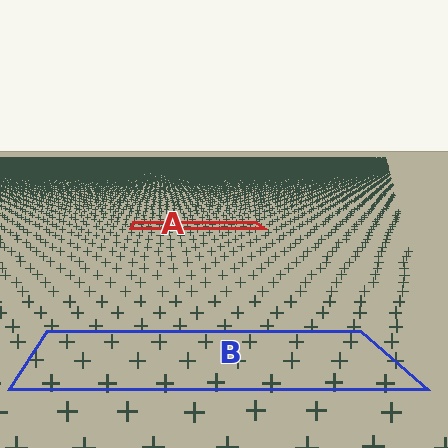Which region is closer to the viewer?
Region B is closer. The texture elements there are larger and more spread out.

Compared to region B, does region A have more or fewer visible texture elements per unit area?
Region A has more texture elements per unit area — they are packed more densely because it is farther away.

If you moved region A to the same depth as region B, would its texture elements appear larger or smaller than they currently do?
They would appear larger. At a closer depth, the same texture elements are projected at a bigger on-screen size.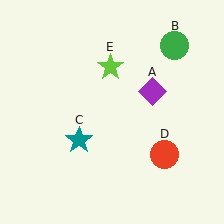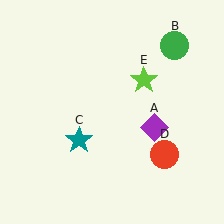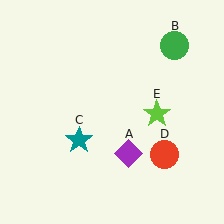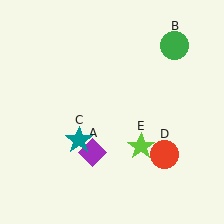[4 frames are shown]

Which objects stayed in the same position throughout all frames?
Green circle (object B) and teal star (object C) and red circle (object D) remained stationary.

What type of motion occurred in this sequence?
The purple diamond (object A), lime star (object E) rotated clockwise around the center of the scene.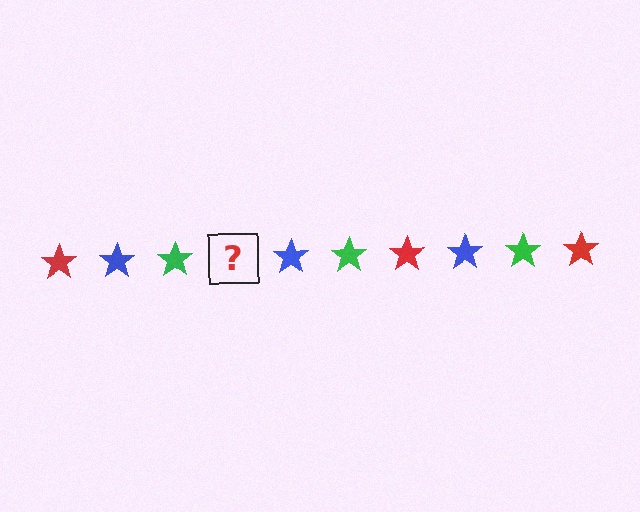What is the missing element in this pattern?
The missing element is a red star.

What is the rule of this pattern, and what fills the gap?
The rule is that the pattern cycles through red, blue, green stars. The gap should be filled with a red star.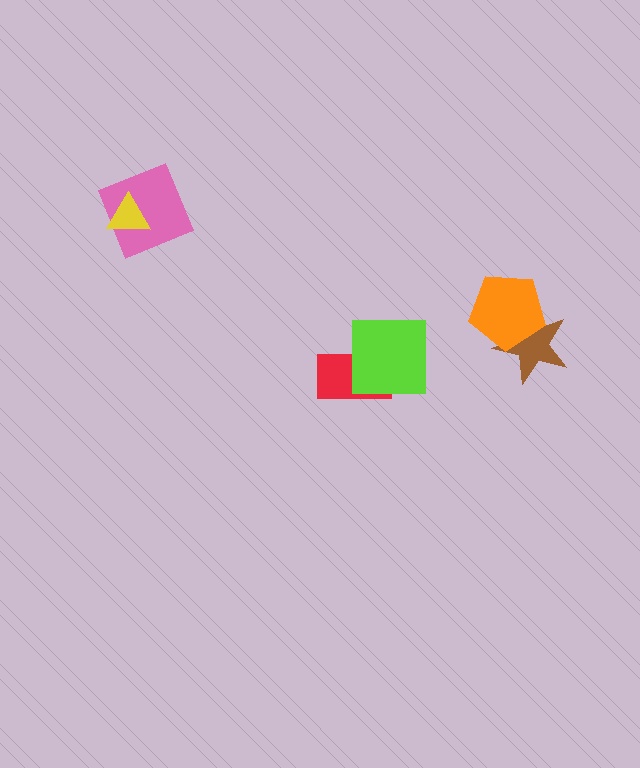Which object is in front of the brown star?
The orange pentagon is in front of the brown star.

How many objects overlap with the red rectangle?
1 object overlaps with the red rectangle.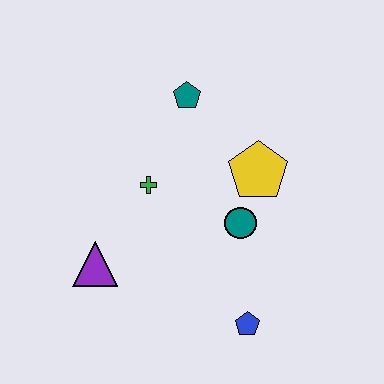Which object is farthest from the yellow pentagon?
The purple triangle is farthest from the yellow pentagon.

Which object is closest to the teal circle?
The yellow pentagon is closest to the teal circle.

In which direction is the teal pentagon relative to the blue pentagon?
The teal pentagon is above the blue pentagon.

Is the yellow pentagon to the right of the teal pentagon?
Yes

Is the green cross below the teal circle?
No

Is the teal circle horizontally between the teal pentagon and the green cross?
No